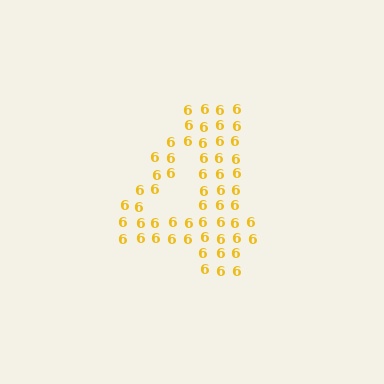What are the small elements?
The small elements are digit 6's.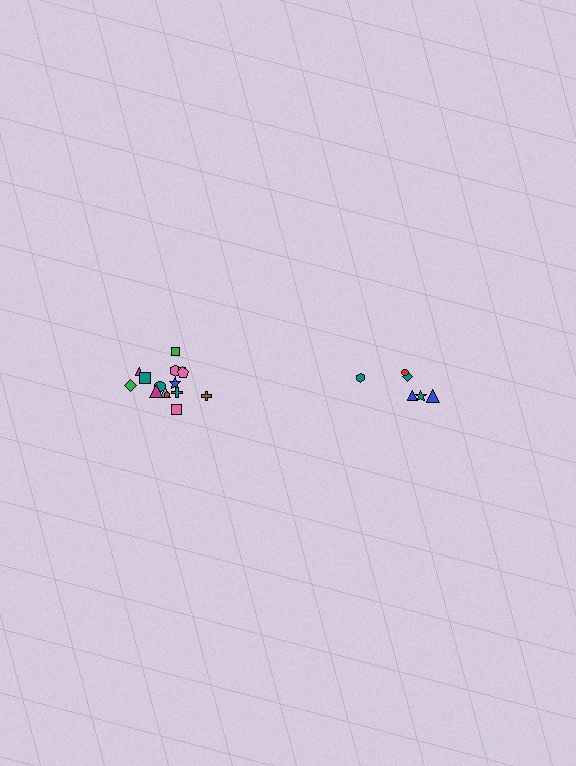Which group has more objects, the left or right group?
The left group.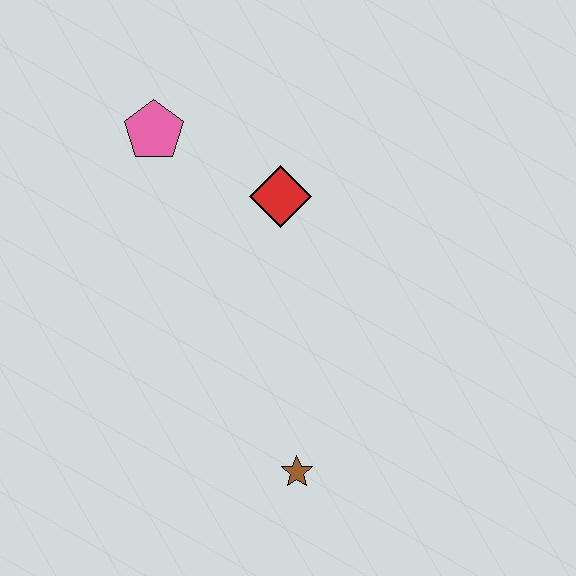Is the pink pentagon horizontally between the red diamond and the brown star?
No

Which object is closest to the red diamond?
The pink pentagon is closest to the red diamond.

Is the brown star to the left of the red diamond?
No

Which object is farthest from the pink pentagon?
The brown star is farthest from the pink pentagon.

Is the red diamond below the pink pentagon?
Yes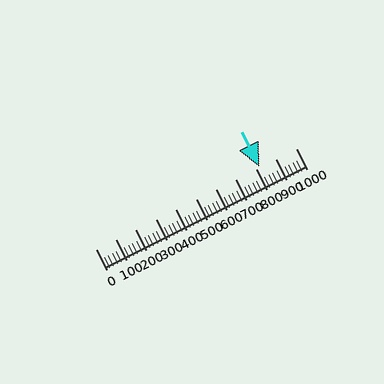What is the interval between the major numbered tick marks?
The major tick marks are spaced 100 units apart.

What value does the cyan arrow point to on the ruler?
The cyan arrow points to approximately 820.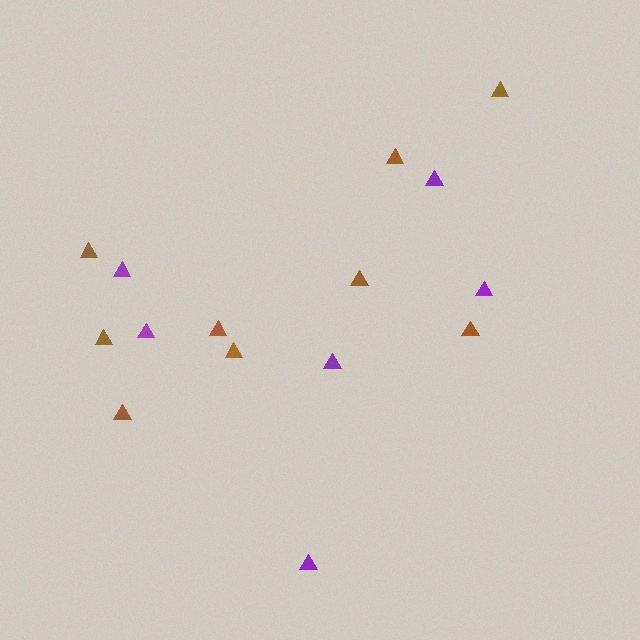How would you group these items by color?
There are 2 groups: one group of purple triangles (6) and one group of brown triangles (9).